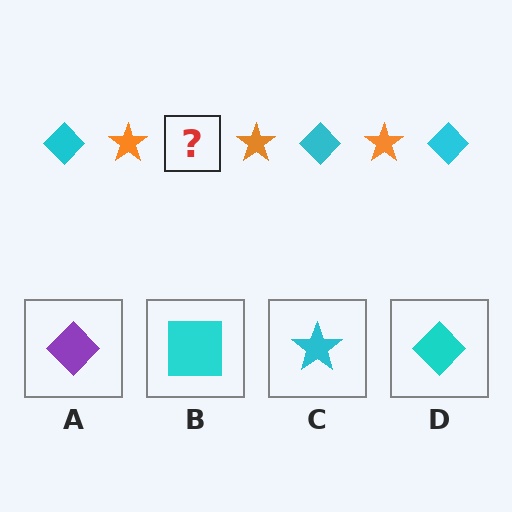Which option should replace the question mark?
Option D.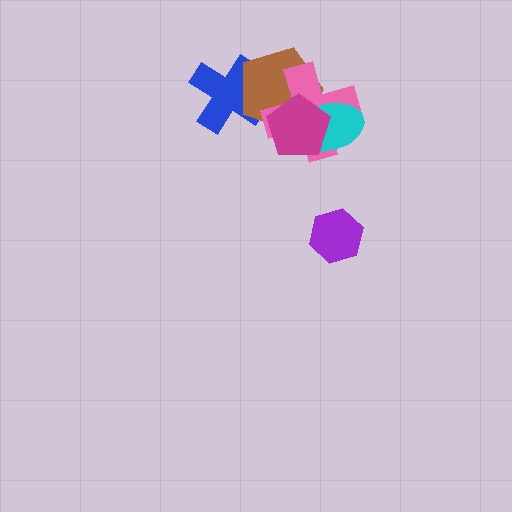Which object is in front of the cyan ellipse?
The magenta pentagon is in front of the cyan ellipse.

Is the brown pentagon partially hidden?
Yes, it is partially covered by another shape.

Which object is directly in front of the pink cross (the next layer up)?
The cyan ellipse is directly in front of the pink cross.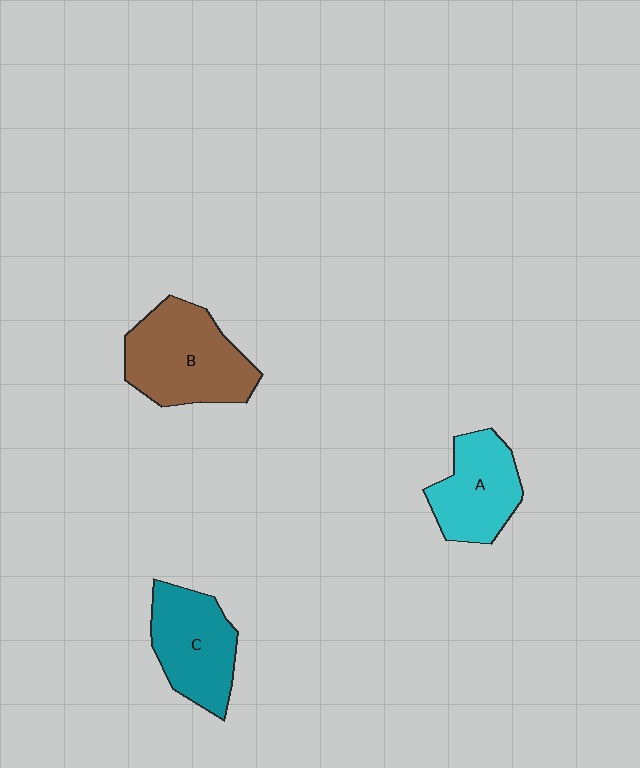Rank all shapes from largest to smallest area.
From largest to smallest: B (brown), C (teal), A (cyan).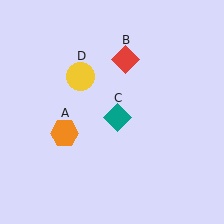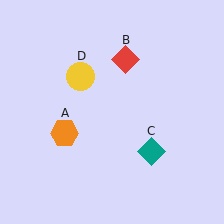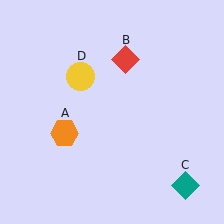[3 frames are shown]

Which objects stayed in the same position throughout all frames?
Orange hexagon (object A) and red diamond (object B) and yellow circle (object D) remained stationary.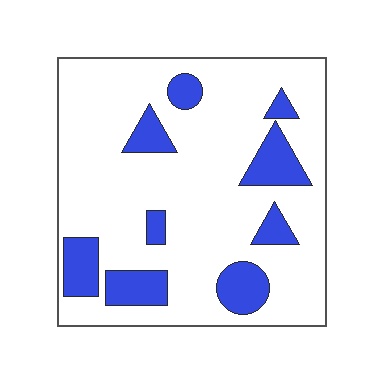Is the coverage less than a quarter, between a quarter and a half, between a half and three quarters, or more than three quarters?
Less than a quarter.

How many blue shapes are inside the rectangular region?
9.